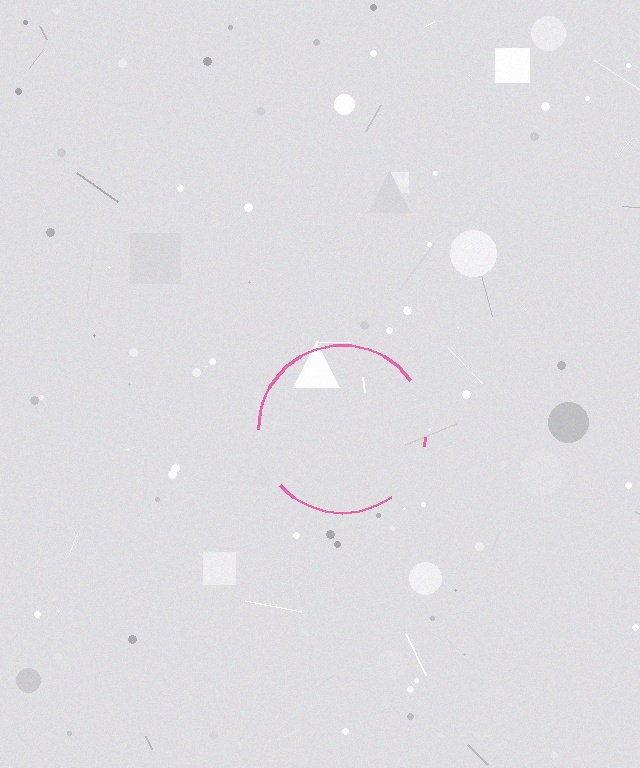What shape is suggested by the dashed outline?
The dashed outline suggests a circle.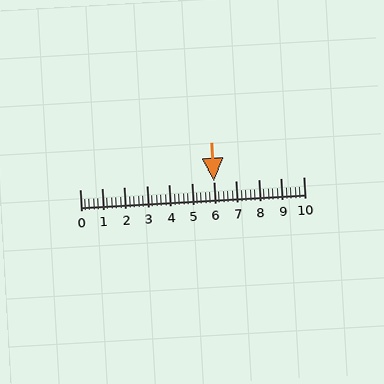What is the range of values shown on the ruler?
The ruler shows values from 0 to 10.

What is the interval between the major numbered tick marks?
The major tick marks are spaced 1 units apart.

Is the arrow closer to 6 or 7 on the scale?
The arrow is closer to 6.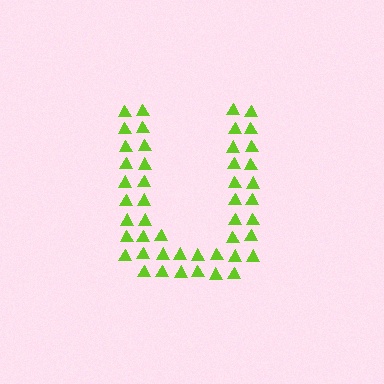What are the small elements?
The small elements are triangles.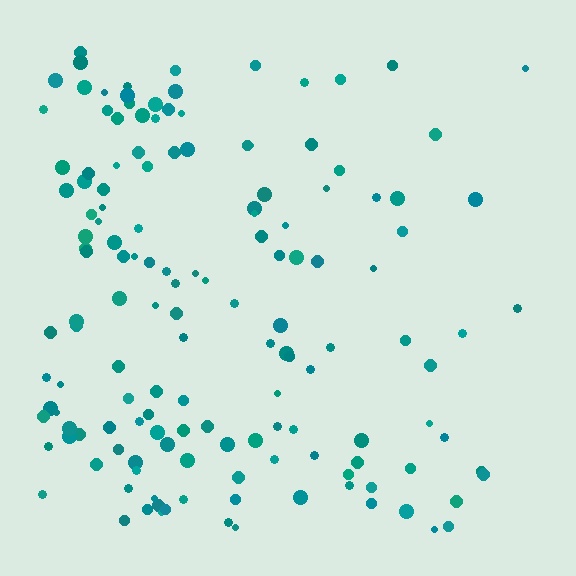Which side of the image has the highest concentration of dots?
The left.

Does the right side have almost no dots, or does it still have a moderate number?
Still a moderate number, just noticeably fewer than the left.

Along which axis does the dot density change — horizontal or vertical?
Horizontal.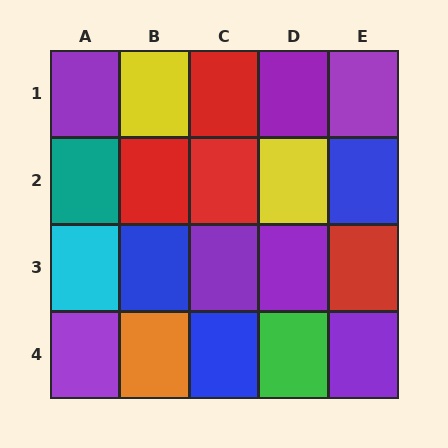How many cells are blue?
3 cells are blue.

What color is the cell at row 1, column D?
Purple.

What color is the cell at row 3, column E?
Red.